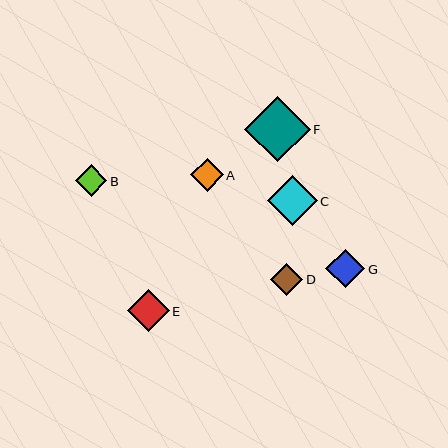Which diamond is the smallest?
Diamond B is the smallest with a size of approximately 32 pixels.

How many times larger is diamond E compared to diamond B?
Diamond E is approximately 1.3 times the size of diamond B.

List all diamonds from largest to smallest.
From largest to smallest: F, C, E, G, A, D, B.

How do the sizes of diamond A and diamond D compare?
Diamond A and diamond D are approximately the same size.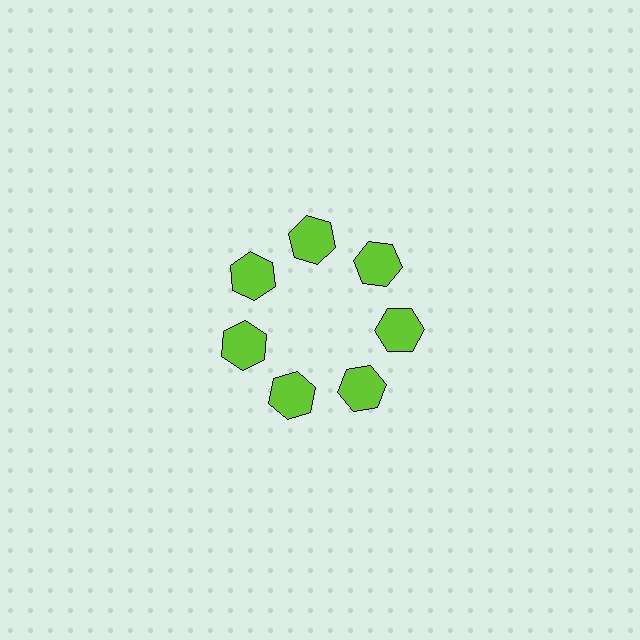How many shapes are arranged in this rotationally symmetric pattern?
There are 7 shapes, arranged in 7 groups of 1.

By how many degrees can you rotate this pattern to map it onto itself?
The pattern maps onto itself every 51 degrees of rotation.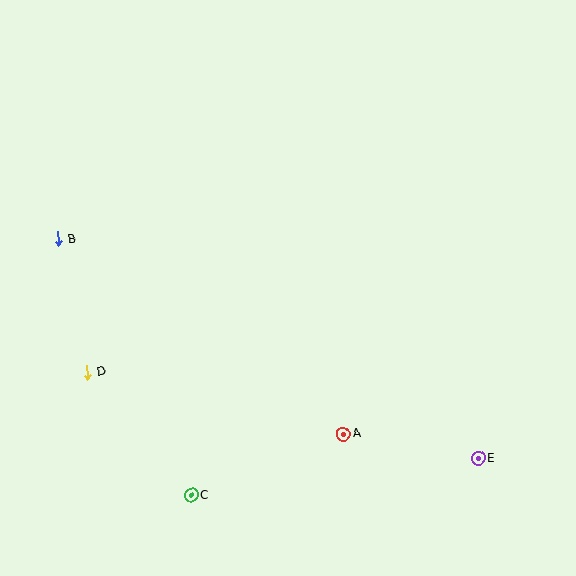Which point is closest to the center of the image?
Point A at (343, 434) is closest to the center.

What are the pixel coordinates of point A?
Point A is at (343, 434).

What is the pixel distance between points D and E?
The distance between D and E is 400 pixels.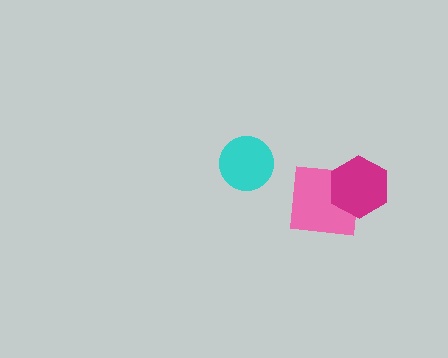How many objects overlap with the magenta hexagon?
1 object overlaps with the magenta hexagon.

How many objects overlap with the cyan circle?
0 objects overlap with the cyan circle.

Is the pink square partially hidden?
Yes, it is partially covered by another shape.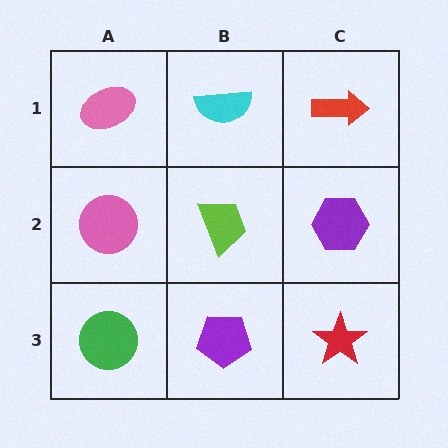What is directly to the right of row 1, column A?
A cyan semicircle.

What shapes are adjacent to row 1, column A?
A pink circle (row 2, column A), a cyan semicircle (row 1, column B).